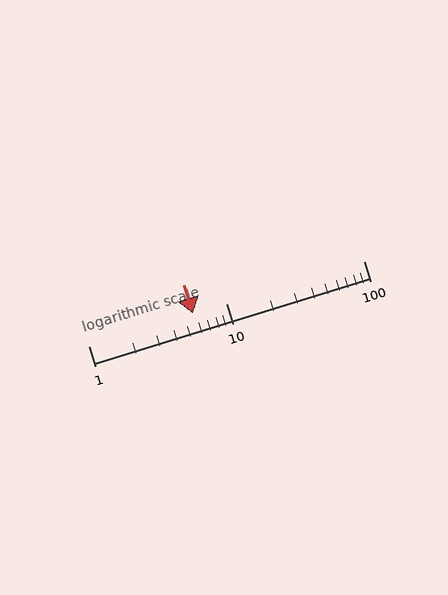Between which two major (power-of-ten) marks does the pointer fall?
The pointer is between 1 and 10.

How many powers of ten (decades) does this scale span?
The scale spans 2 decades, from 1 to 100.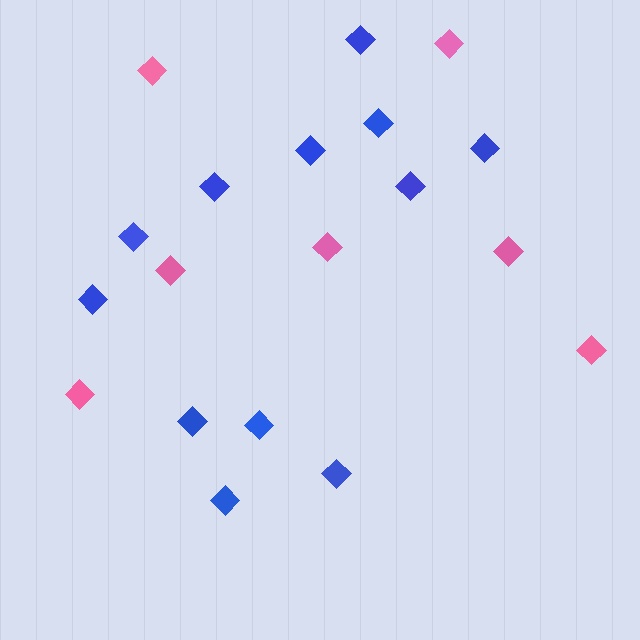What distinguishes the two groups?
There are 2 groups: one group of blue diamonds (12) and one group of pink diamonds (7).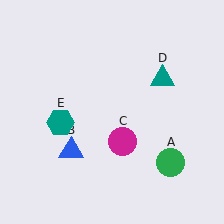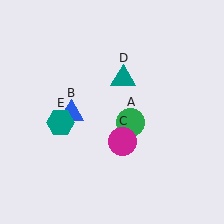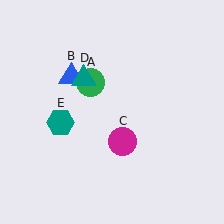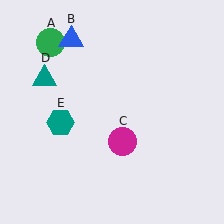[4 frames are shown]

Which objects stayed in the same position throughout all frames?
Magenta circle (object C) and teal hexagon (object E) remained stationary.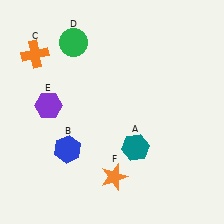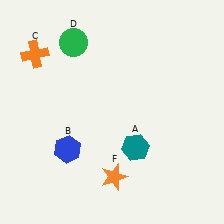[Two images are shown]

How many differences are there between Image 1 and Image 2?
There is 1 difference between the two images.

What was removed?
The purple hexagon (E) was removed in Image 2.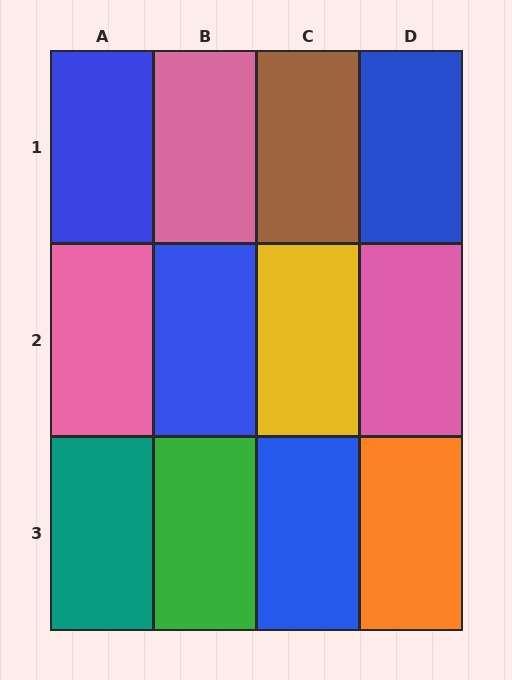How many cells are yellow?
1 cell is yellow.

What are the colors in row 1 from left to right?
Blue, pink, brown, blue.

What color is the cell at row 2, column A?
Pink.